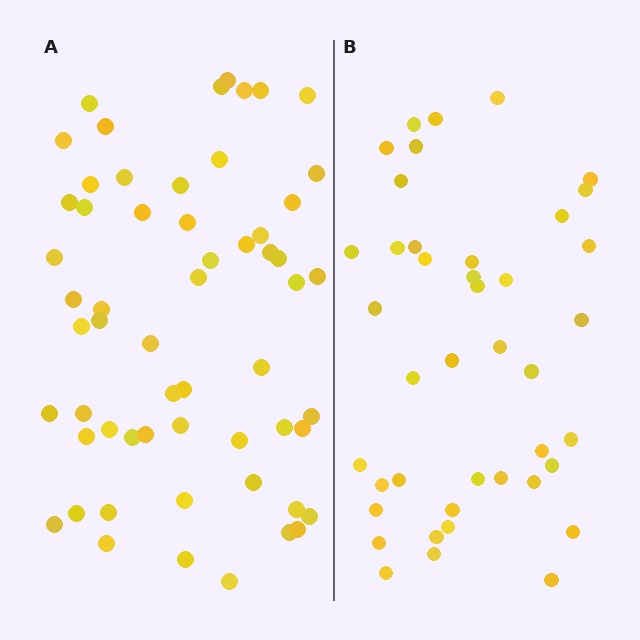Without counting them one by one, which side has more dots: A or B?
Region A (the left region) has more dots.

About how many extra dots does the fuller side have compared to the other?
Region A has approximately 15 more dots than region B.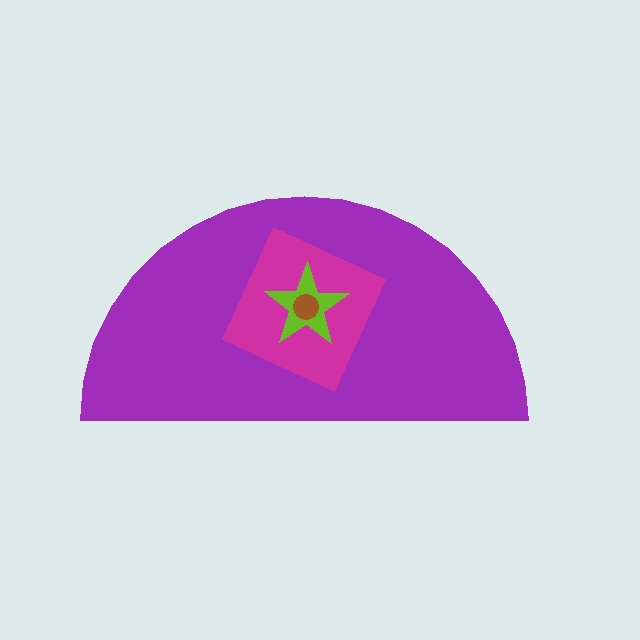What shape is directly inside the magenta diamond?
The lime star.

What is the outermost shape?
The purple semicircle.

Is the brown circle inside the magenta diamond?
Yes.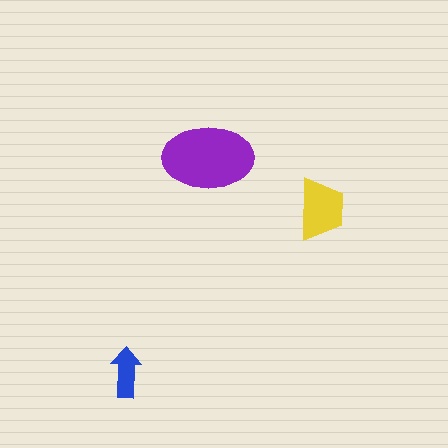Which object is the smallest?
The blue arrow.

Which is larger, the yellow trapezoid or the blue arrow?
The yellow trapezoid.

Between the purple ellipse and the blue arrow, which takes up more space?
The purple ellipse.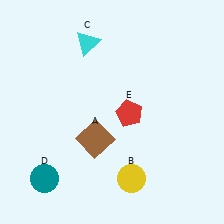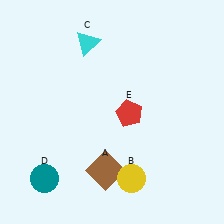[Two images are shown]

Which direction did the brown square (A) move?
The brown square (A) moved down.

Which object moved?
The brown square (A) moved down.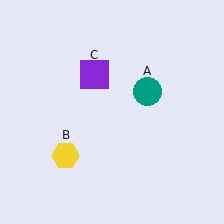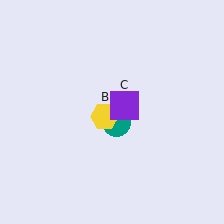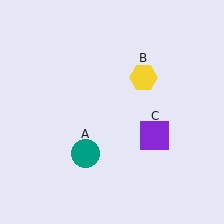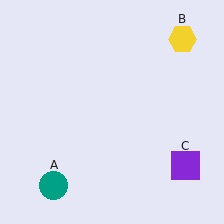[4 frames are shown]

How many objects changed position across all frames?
3 objects changed position: teal circle (object A), yellow hexagon (object B), purple square (object C).